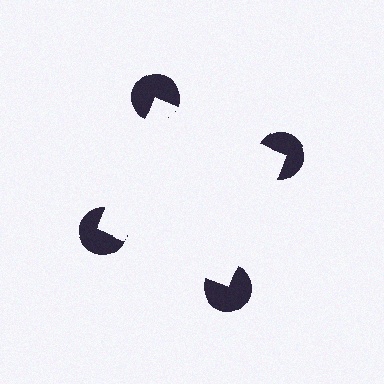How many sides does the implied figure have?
4 sides.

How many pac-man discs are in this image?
There are 4 — one at each vertex of the illusory square.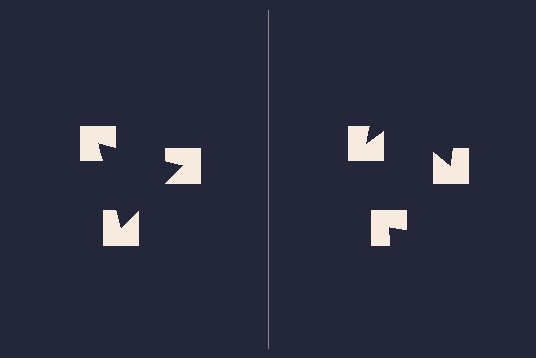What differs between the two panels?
The notched squares are positioned identically on both sides; only the wedge orientations differ. On the left they align to a triangle; on the right they are misaligned.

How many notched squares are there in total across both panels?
6 — 3 on each side.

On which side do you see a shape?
An illusory triangle appears on the left side. On the right side the wedge cuts are rotated, so no coherent shape forms.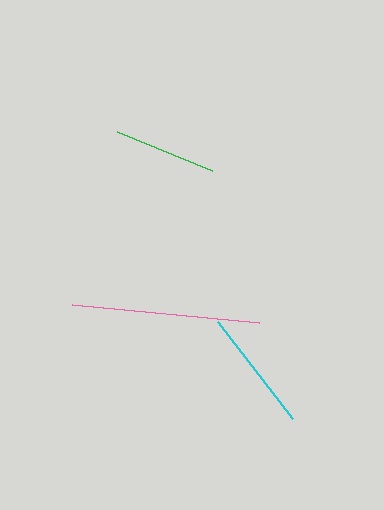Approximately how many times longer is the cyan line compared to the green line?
The cyan line is approximately 1.2 times the length of the green line.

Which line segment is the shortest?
The green line is the shortest at approximately 103 pixels.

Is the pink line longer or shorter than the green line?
The pink line is longer than the green line.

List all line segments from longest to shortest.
From longest to shortest: pink, cyan, green.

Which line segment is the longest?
The pink line is the longest at approximately 188 pixels.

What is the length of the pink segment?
The pink segment is approximately 188 pixels long.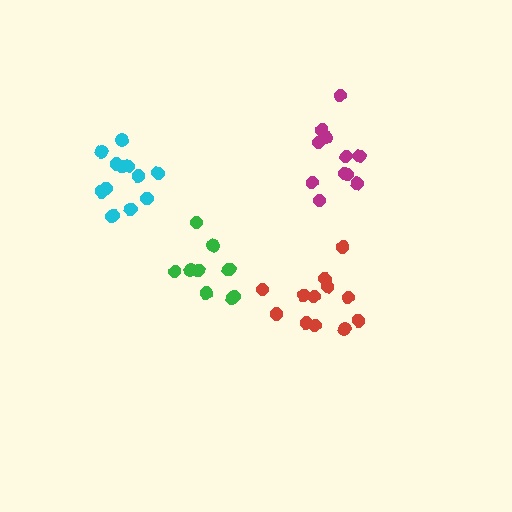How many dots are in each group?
Group 1: 10 dots, Group 2: 12 dots, Group 3: 11 dots, Group 4: 13 dots (46 total).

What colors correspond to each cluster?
The clusters are colored: green, red, magenta, cyan.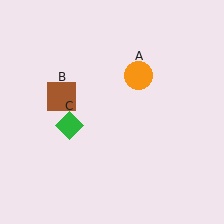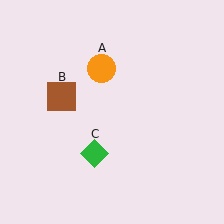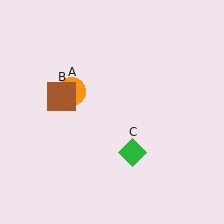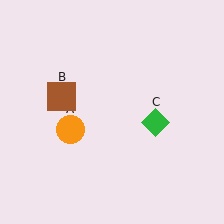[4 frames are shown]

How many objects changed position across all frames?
2 objects changed position: orange circle (object A), green diamond (object C).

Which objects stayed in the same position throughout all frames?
Brown square (object B) remained stationary.